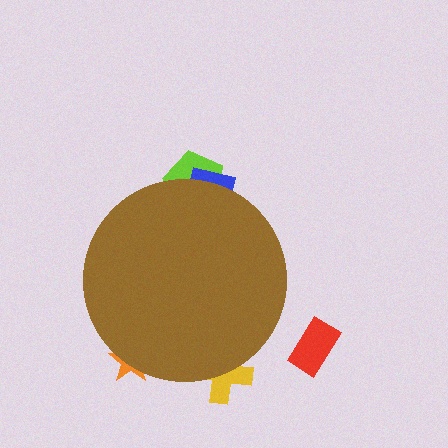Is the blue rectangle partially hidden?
Yes, the blue rectangle is partially hidden behind the brown circle.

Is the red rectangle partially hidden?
No, the red rectangle is fully visible.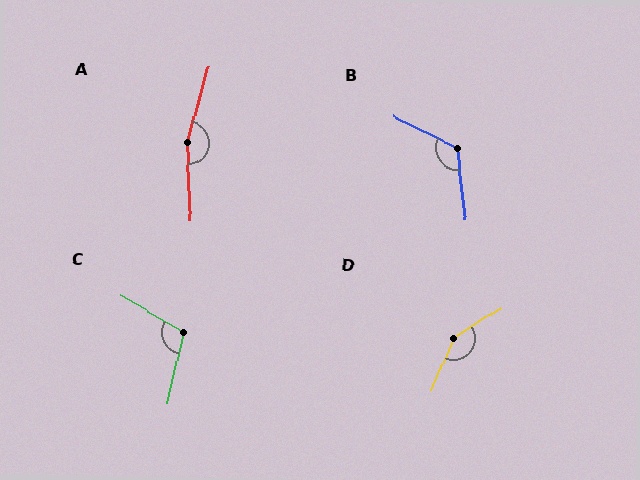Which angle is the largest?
A, at approximately 162 degrees.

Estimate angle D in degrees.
Approximately 145 degrees.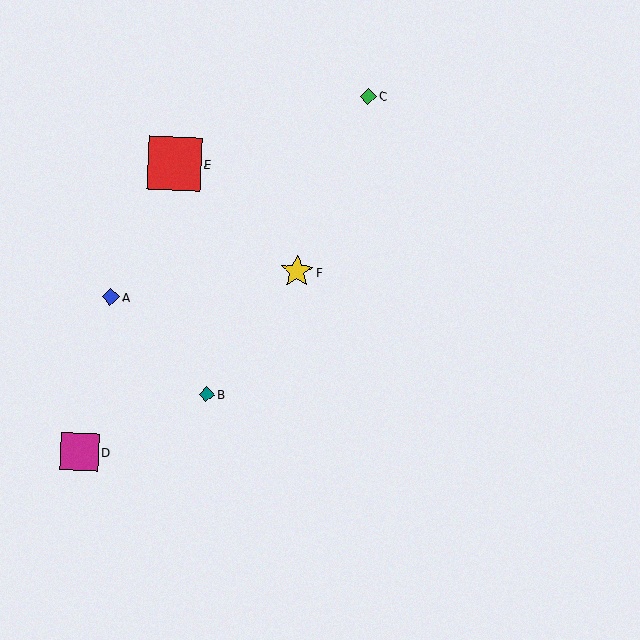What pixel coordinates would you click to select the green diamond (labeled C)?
Click at (368, 96) to select the green diamond C.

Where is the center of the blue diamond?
The center of the blue diamond is at (111, 297).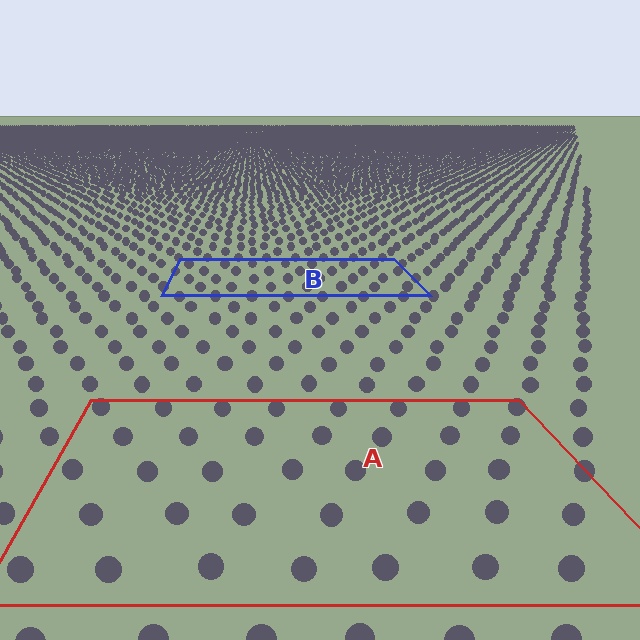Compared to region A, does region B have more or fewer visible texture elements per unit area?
Region B has more texture elements per unit area — they are packed more densely because it is farther away.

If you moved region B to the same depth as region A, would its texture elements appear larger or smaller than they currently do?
They would appear larger. At a closer depth, the same texture elements are projected at a bigger on-screen size.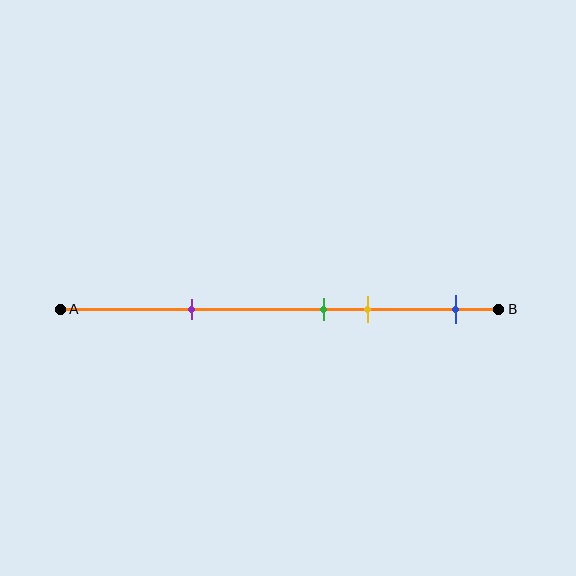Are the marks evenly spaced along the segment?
No, the marks are not evenly spaced.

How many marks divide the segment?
There are 4 marks dividing the segment.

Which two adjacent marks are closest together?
The green and yellow marks are the closest adjacent pair.